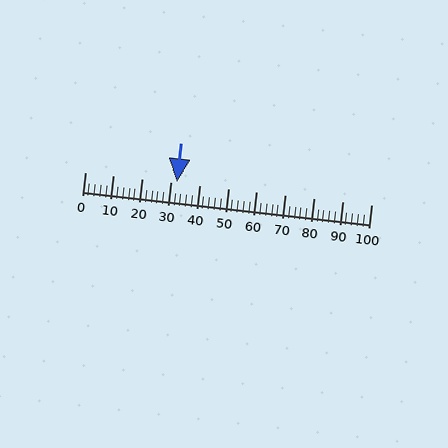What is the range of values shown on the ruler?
The ruler shows values from 0 to 100.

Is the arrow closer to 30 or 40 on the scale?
The arrow is closer to 30.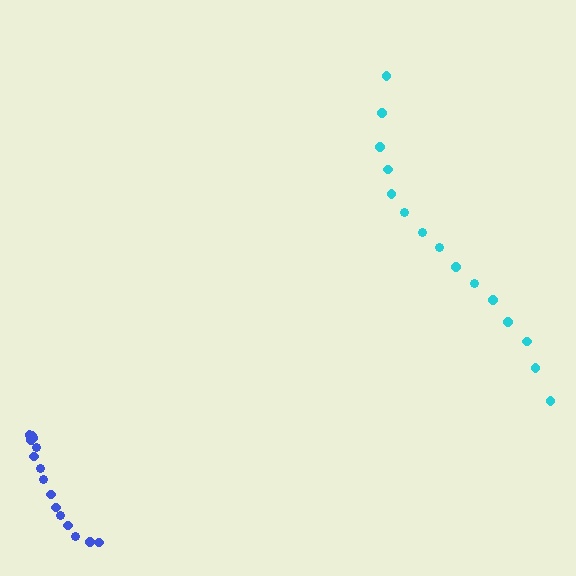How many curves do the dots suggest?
There are 2 distinct paths.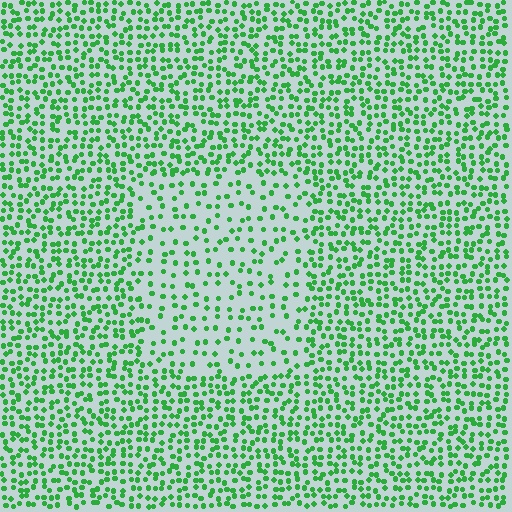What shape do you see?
I see a rectangle.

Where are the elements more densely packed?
The elements are more densely packed outside the rectangle boundary.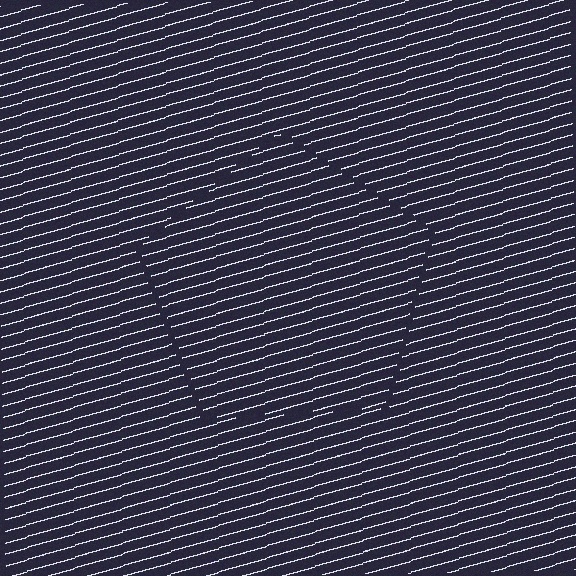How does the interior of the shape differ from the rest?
The interior of the shape contains the same grating, shifted by half a period — the contour is defined by the phase discontinuity where line-ends from the inner and outer gratings abut.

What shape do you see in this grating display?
An illusory pentagon. The interior of the shape contains the same grating, shifted by half a period — the contour is defined by the phase discontinuity where line-ends from the inner and outer gratings abut.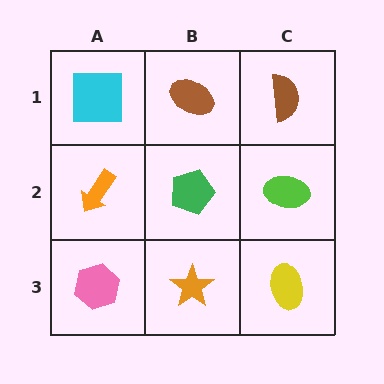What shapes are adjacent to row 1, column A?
An orange arrow (row 2, column A), a brown ellipse (row 1, column B).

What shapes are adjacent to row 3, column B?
A green pentagon (row 2, column B), a pink hexagon (row 3, column A), a yellow ellipse (row 3, column C).